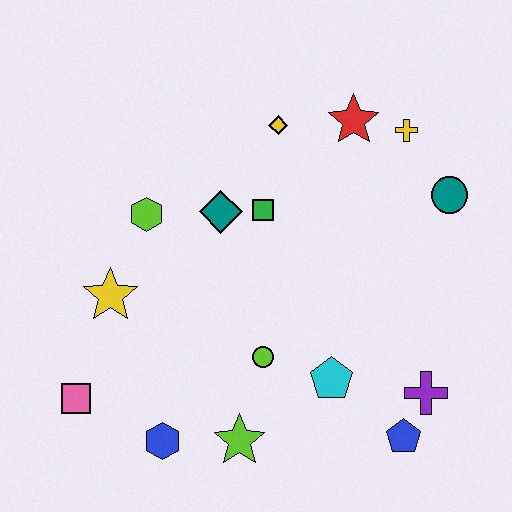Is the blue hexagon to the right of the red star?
No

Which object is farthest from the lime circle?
The yellow cross is farthest from the lime circle.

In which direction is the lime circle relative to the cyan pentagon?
The lime circle is to the left of the cyan pentagon.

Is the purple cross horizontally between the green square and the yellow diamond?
No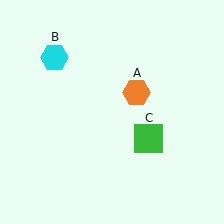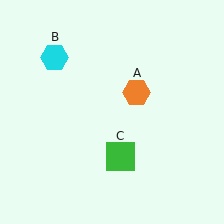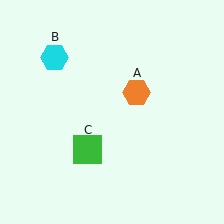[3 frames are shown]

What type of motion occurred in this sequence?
The green square (object C) rotated clockwise around the center of the scene.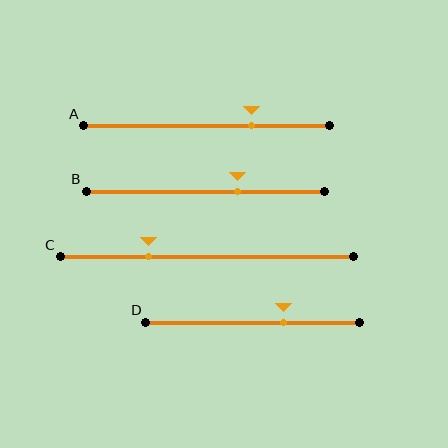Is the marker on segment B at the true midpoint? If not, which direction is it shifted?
No, the marker on segment B is shifted to the right by about 13% of the segment length.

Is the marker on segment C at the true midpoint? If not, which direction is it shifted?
No, the marker on segment C is shifted to the left by about 20% of the segment length.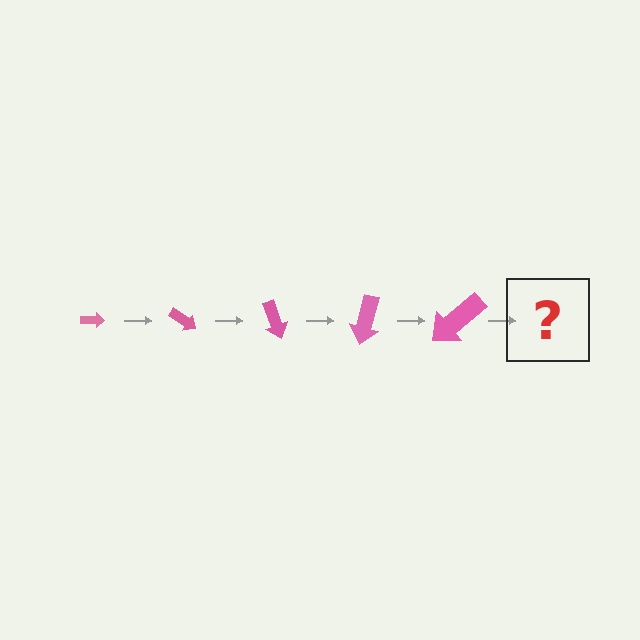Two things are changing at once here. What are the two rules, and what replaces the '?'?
The two rules are that the arrow grows larger each step and it rotates 35 degrees each step. The '?' should be an arrow, larger than the previous one and rotated 175 degrees from the start.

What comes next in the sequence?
The next element should be an arrow, larger than the previous one and rotated 175 degrees from the start.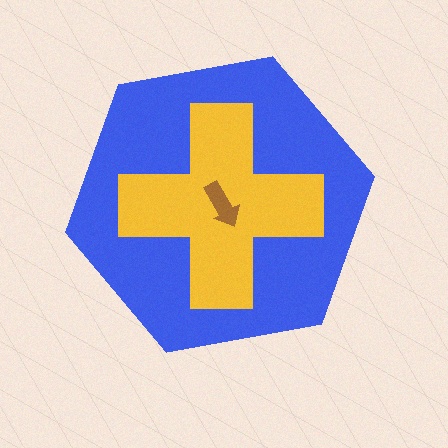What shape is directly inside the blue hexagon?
The yellow cross.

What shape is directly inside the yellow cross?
The brown arrow.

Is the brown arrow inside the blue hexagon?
Yes.